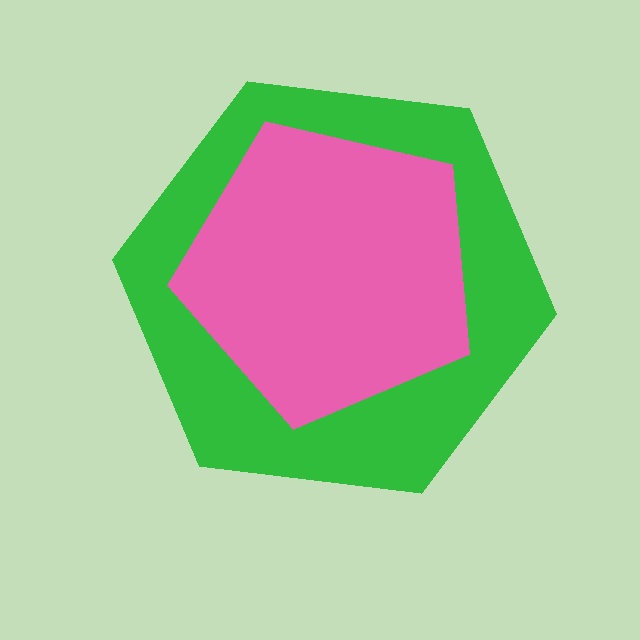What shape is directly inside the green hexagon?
The pink pentagon.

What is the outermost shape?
The green hexagon.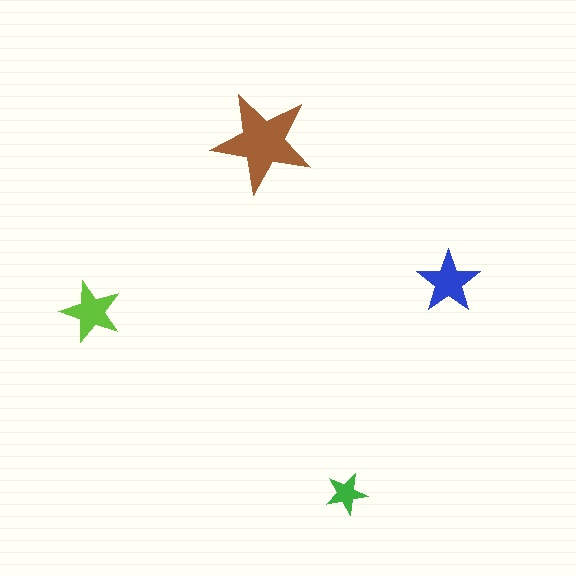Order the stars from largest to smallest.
the brown one, the blue one, the lime one, the green one.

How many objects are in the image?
There are 4 objects in the image.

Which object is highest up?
The brown star is topmost.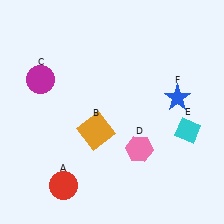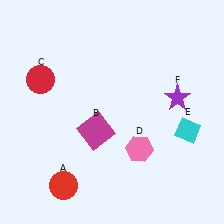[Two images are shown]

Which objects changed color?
B changed from orange to magenta. C changed from magenta to red. F changed from blue to purple.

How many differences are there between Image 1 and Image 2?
There are 3 differences between the two images.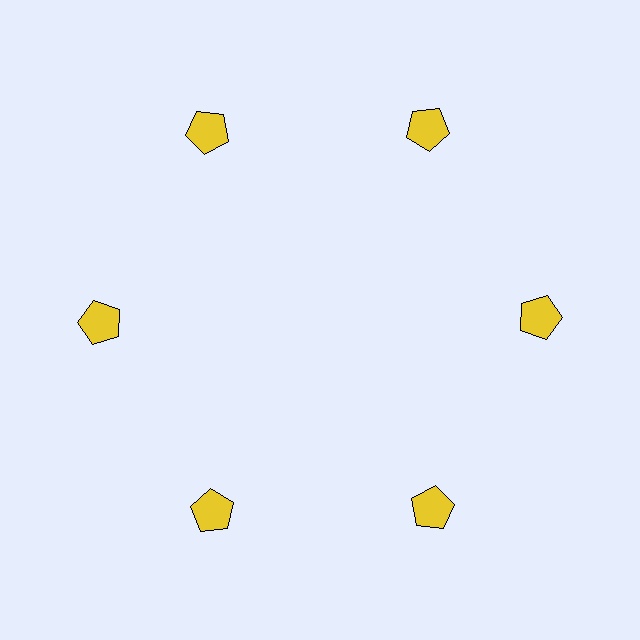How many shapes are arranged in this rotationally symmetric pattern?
There are 6 shapes, arranged in 6 groups of 1.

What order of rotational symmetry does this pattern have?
This pattern has 6-fold rotational symmetry.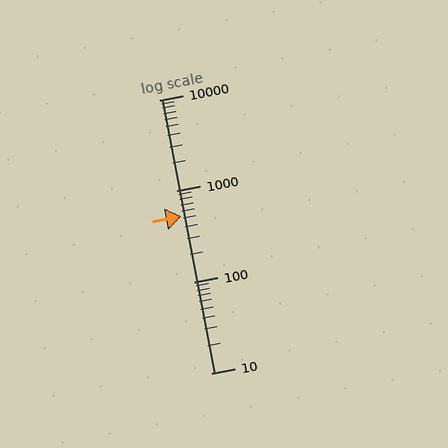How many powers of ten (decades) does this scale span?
The scale spans 3 decades, from 10 to 10000.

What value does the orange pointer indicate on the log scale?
The pointer indicates approximately 520.